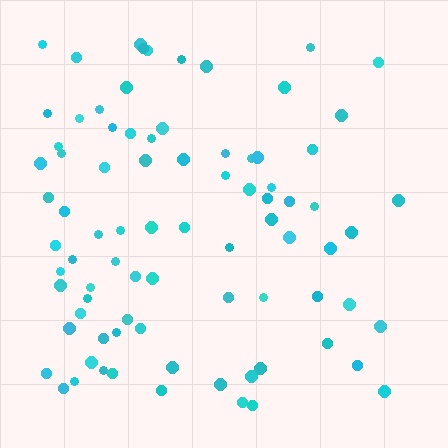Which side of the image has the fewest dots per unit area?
The right.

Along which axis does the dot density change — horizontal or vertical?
Horizontal.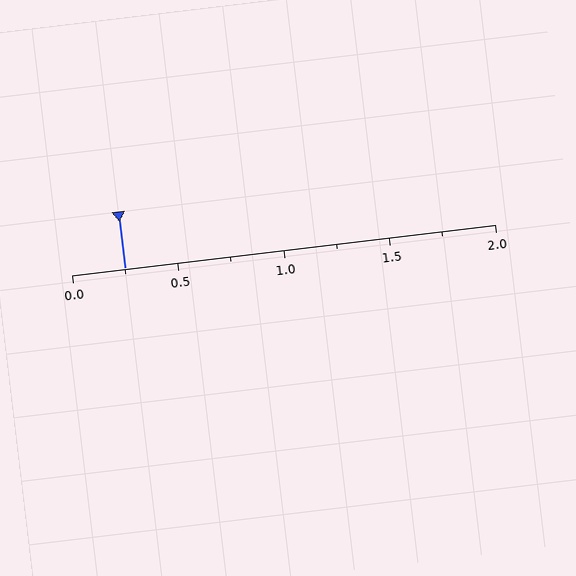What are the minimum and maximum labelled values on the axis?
The axis runs from 0.0 to 2.0.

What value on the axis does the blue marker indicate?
The marker indicates approximately 0.25.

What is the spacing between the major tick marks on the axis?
The major ticks are spaced 0.5 apart.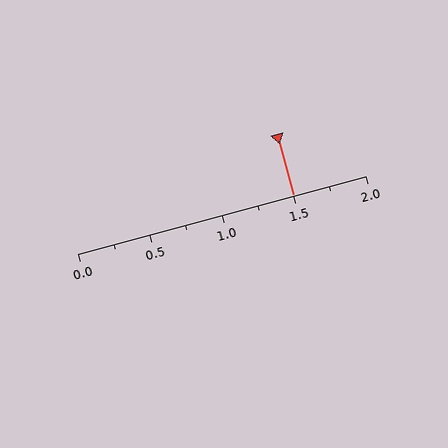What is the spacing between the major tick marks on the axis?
The major ticks are spaced 0.5 apart.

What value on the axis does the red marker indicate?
The marker indicates approximately 1.5.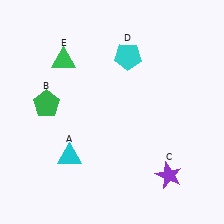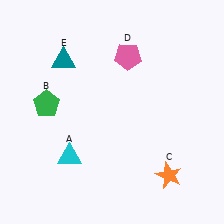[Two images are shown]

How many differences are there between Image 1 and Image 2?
There are 3 differences between the two images.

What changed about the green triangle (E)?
In Image 1, E is green. In Image 2, it changed to teal.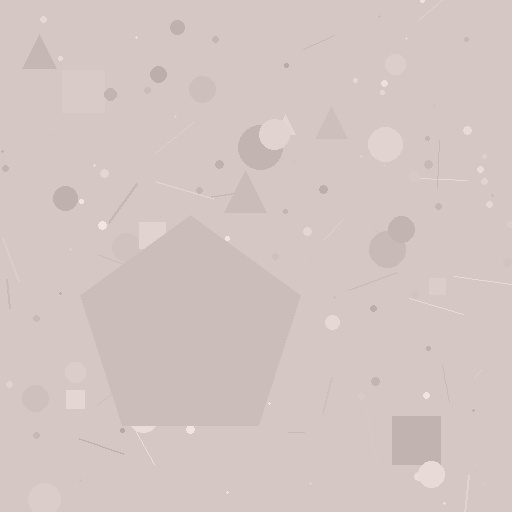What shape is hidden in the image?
A pentagon is hidden in the image.